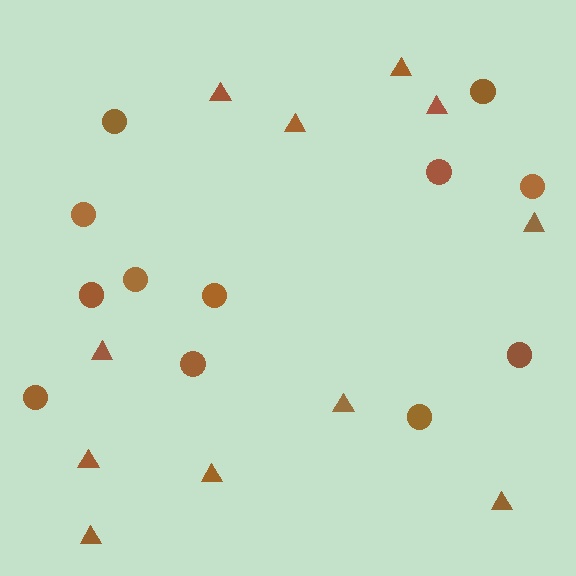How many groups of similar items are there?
There are 2 groups: one group of circles (12) and one group of triangles (11).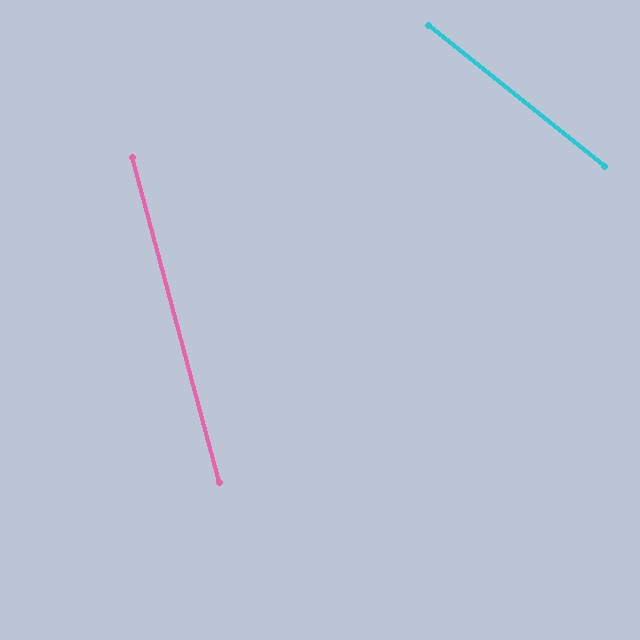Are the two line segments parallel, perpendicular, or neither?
Neither parallel nor perpendicular — they differ by about 36°.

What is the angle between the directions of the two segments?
Approximately 36 degrees.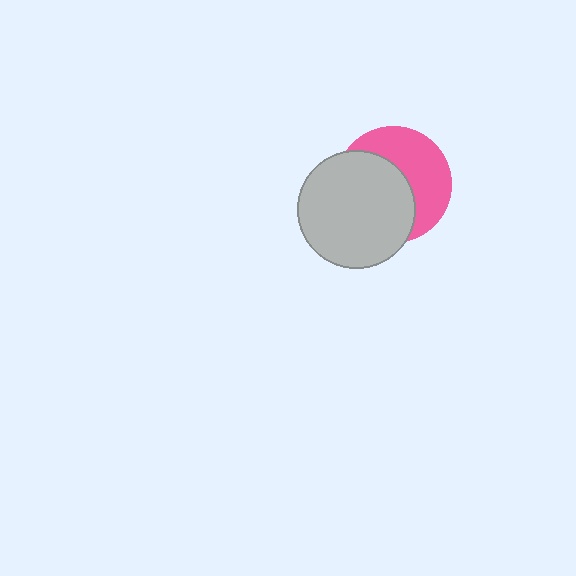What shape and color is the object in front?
The object in front is a light gray circle.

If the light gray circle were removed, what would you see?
You would see the complete pink circle.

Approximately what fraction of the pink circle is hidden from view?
Roughly 54% of the pink circle is hidden behind the light gray circle.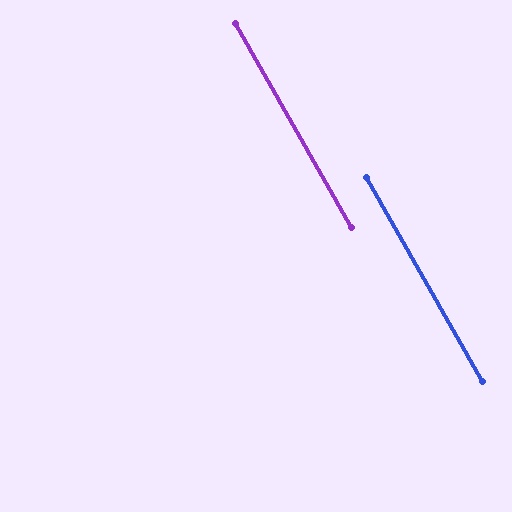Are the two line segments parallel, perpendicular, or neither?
Parallel — their directions differ by only 0.2°.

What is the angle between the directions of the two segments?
Approximately 0 degrees.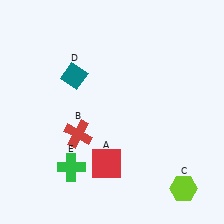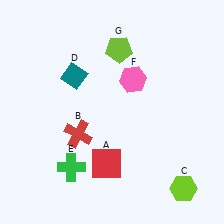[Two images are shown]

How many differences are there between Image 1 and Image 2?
There are 2 differences between the two images.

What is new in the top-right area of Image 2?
A lime pentagon (G) was added in the top-right area of Image 2.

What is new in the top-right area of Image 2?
A pink hexagon (F) was added in the top-right area of Image 2.